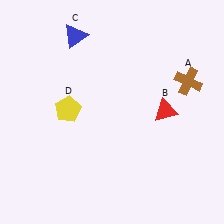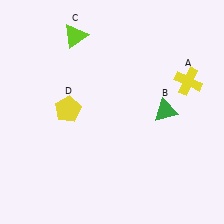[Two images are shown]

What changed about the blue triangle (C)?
In Image 1, C is blue. In Image 2, it changed to lime.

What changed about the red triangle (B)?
In Image 1, B is red. In Image 2, it changed to green.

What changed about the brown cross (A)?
In Image 1, A is brown. In Image 2, it changed to yellow.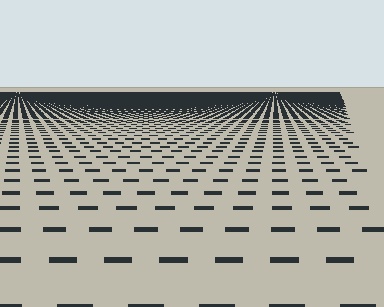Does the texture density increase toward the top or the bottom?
Density increases toward the top.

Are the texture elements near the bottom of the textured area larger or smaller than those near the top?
Larger. Near the bottom, elements are closer to the viewer and appear at a bigger on-screen size.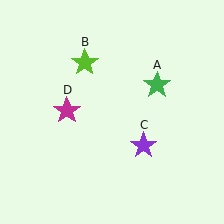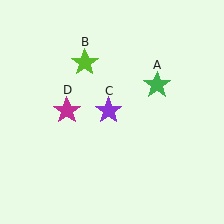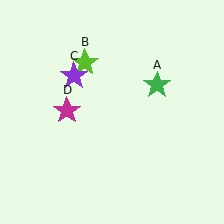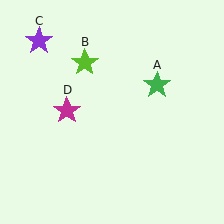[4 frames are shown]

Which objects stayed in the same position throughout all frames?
Green star (object A) and lime star (object B) and magenta star (object D) remained stationary.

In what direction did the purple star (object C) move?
The purple star (object C) moved up and to the left.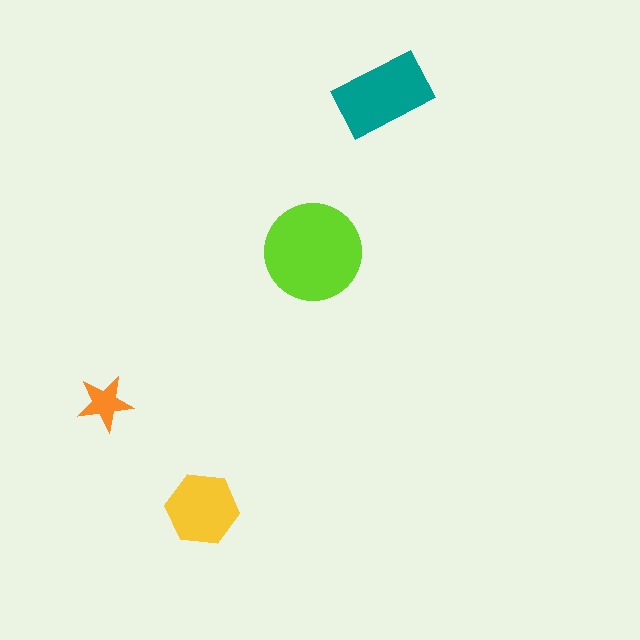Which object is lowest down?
The yellow hexagon is bottommost.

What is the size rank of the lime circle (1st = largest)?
1st.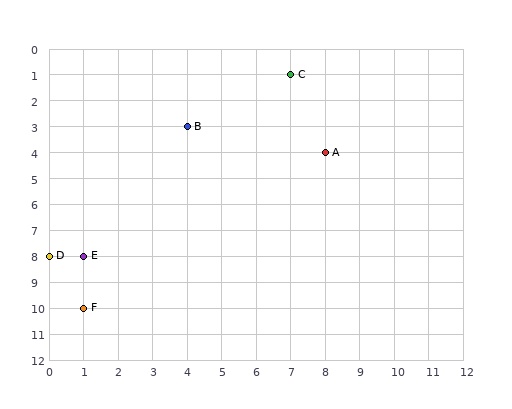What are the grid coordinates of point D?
Point D is at grid coordinates (0, 8).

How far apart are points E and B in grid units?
Points E and B are 3 columns and 5 rows apart (about 5.8 grid units diagonally).